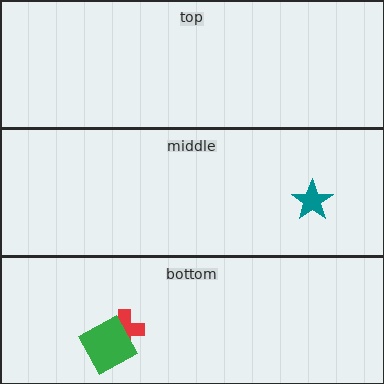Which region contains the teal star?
The middle region.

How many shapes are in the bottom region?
2.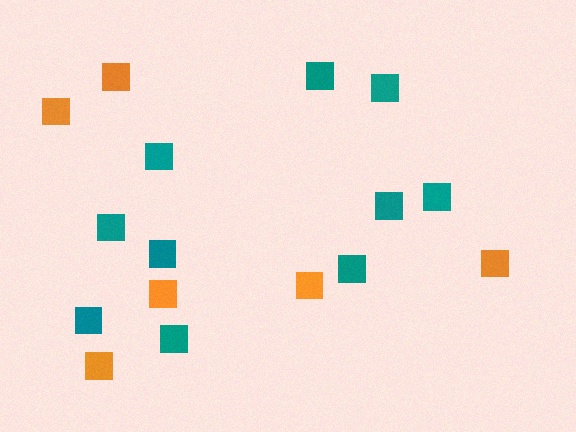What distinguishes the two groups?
There are 2 groups: one group of teal squares (10) and one group of orange squares (6).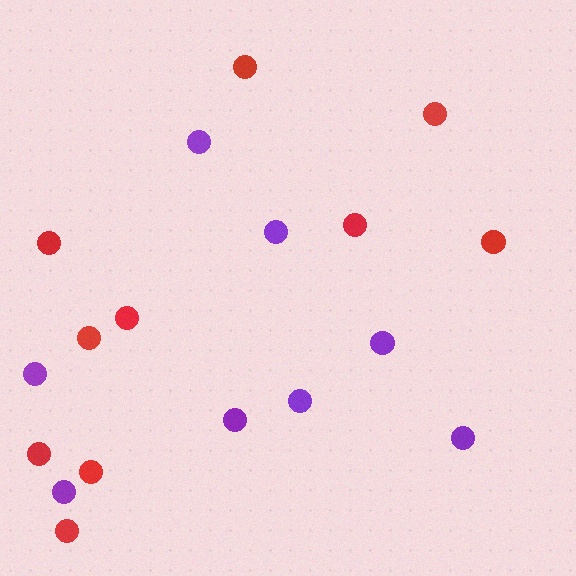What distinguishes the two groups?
There are 2 groups: one group of purple circles (8) and one group of red circles (10).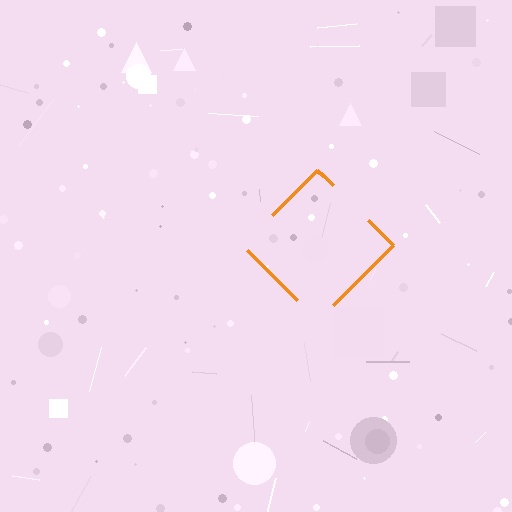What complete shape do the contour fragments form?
The contour fragments form a diamond.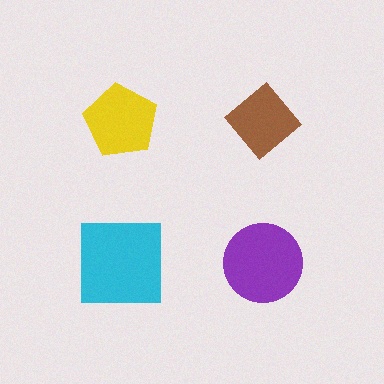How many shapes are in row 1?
2 shapes.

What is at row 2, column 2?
A purple circle.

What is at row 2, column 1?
A cyan square.